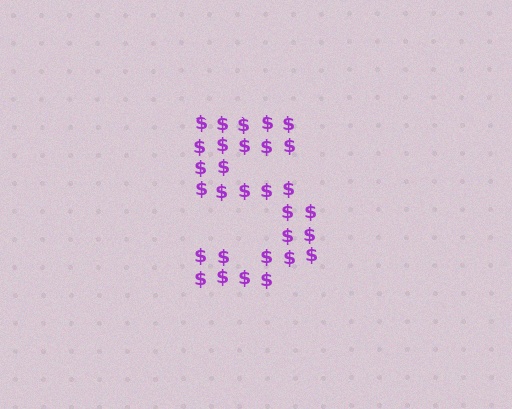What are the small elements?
The small elements are dollar signs.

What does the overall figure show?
The overall figure shows the digit 5.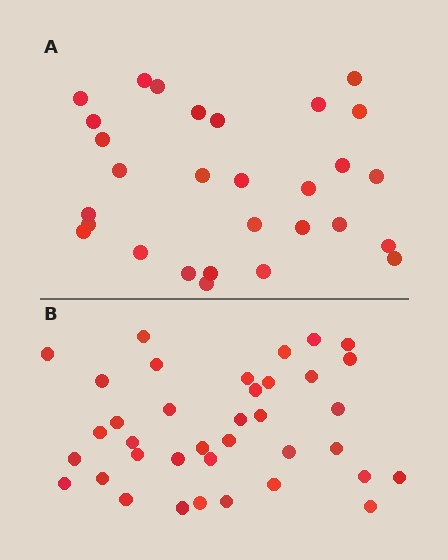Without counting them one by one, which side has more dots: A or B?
Region B (the bottom region) has more dots.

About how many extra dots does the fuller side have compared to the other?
Region B has roughly 8 or so more dots than region A.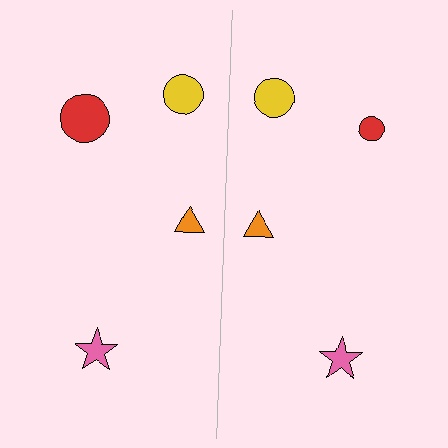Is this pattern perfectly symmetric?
No, the pattern is not perfectly symmetric. The red circle on the right side has a different size than its mirror counterpart.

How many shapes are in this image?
There are 8 shapes in this image.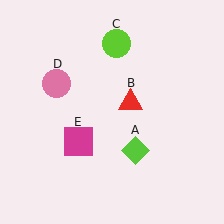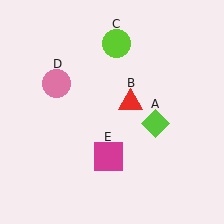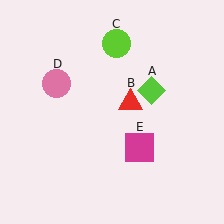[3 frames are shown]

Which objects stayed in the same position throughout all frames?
Red triangle (object B) and lime circle (object C) and pink circle (object D) remained stationary.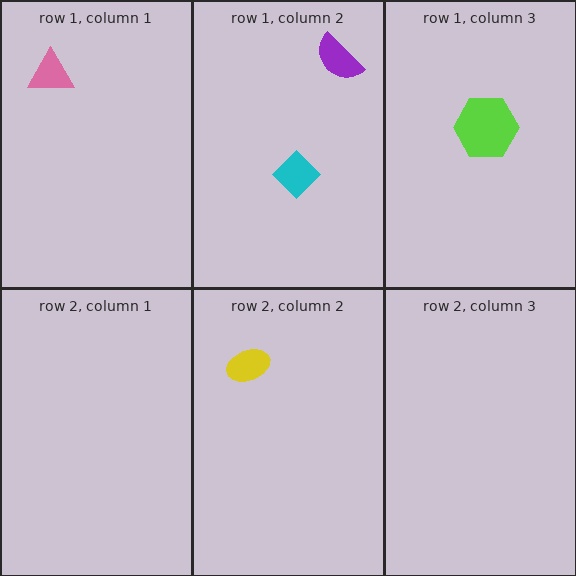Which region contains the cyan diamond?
The row 1, column 2 region.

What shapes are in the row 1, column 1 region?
The pink triangle.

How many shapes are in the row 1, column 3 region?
1.